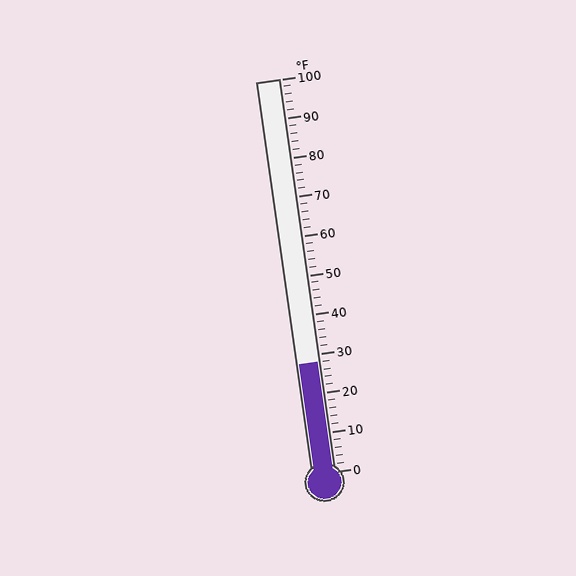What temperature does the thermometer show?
The thermometer shows approximately 28°F.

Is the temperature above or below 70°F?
The temperature is below 70°F.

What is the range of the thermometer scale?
The thermometer scale ranges from 0°F to 100°F.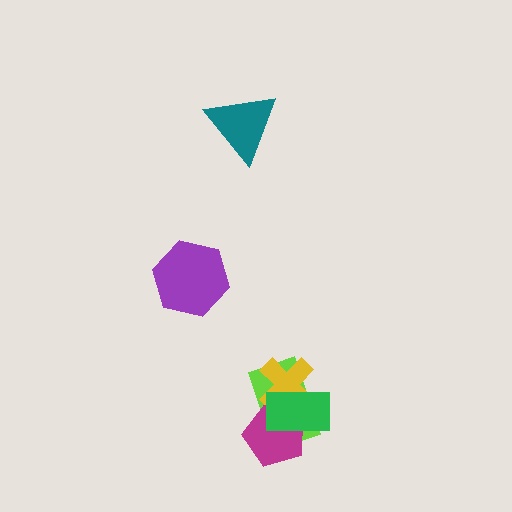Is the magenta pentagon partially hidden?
Yes, it is partially covered by another shape.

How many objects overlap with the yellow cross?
3 objects overlap with the yellow cross.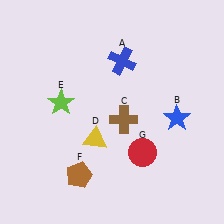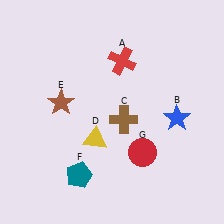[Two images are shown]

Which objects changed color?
A changed from blue to red. E changed from lime to brown. F changed from brown to teal.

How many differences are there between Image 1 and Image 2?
There are 3 differences between the two images.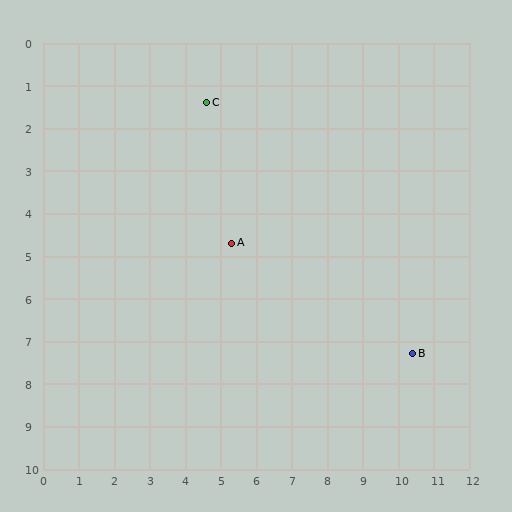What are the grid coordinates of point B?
Point B is at approximately (10.4, 7.3).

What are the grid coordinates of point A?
Point A is at approximately (5.3, 4.7).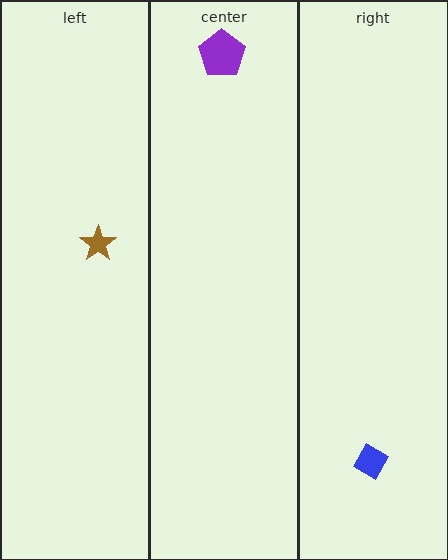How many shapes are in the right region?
1.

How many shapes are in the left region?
1.